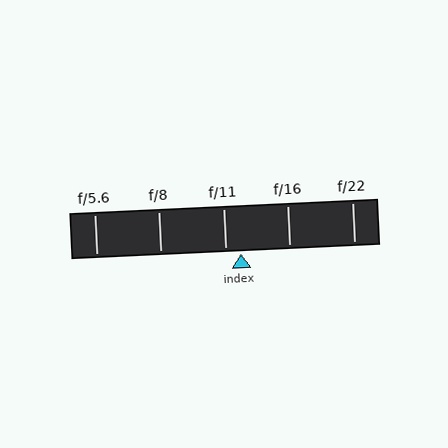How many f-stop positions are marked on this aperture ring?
There are 5 f-stop positions marked.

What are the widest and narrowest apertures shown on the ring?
The widest aperture shown is f/5.6 and the narrowest is f/22.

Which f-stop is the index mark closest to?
The index mark is closest to f/11.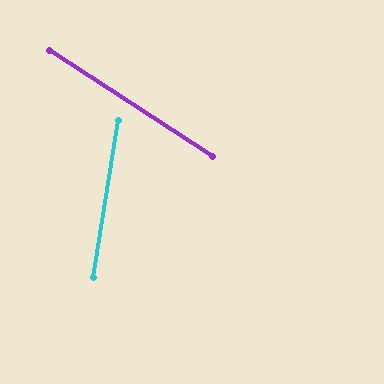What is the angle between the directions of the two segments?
Approximately 66 degrees.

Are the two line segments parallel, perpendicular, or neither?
Neither parallel nor perpendicular — they differ by about 66°.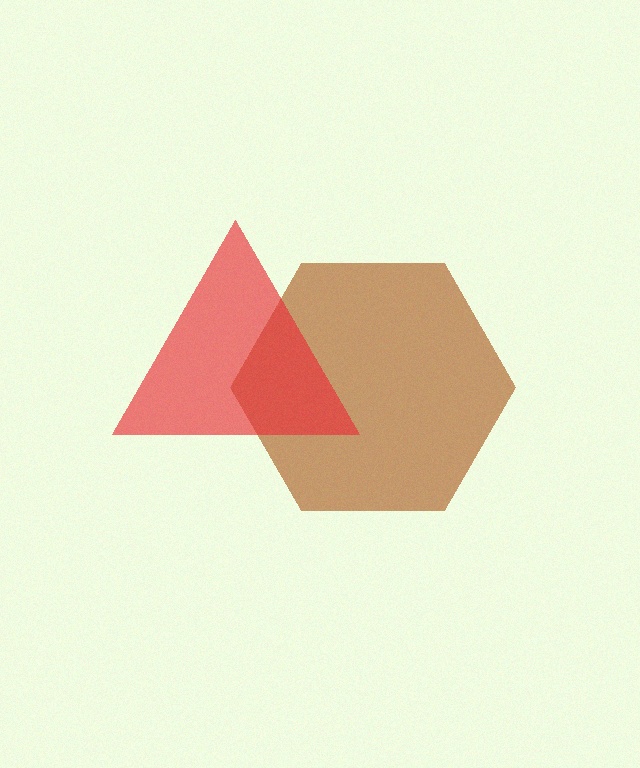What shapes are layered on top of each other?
The layered shapes are: a brown hexagon, a red triangle.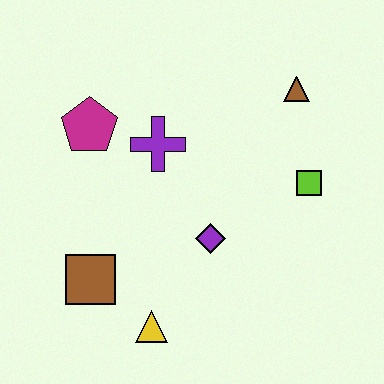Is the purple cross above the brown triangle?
No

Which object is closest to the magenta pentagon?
The purple cross is closest to the magenta pentagon.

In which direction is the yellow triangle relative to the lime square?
The yellow triangle is to the left of the lime square.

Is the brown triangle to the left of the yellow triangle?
No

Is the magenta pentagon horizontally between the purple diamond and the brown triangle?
No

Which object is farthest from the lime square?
The brown square is farthest from the lime square.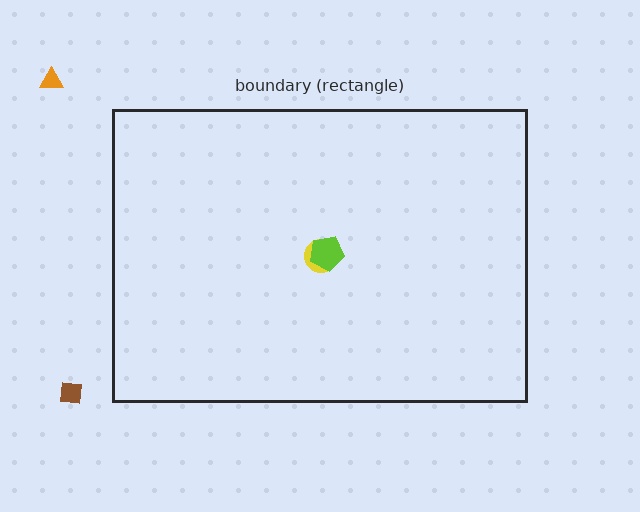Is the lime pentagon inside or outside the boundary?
Inside.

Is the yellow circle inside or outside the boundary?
Inside.